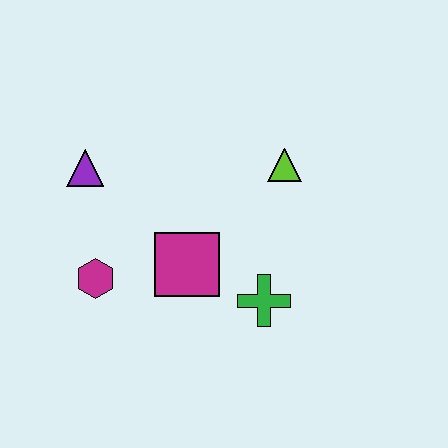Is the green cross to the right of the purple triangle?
Yes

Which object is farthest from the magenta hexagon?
The lime triangle is farthest from the magenta hexagon.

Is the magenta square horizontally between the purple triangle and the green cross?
Yes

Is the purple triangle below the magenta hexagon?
No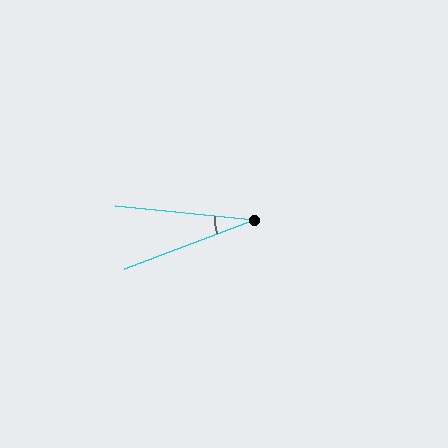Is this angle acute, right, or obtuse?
It is acute.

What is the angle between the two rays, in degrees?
Approximately 26 degrees.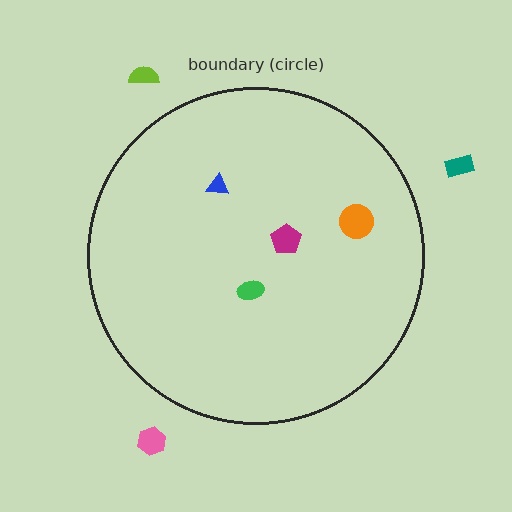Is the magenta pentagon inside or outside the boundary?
Inside.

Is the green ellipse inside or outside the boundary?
Inside.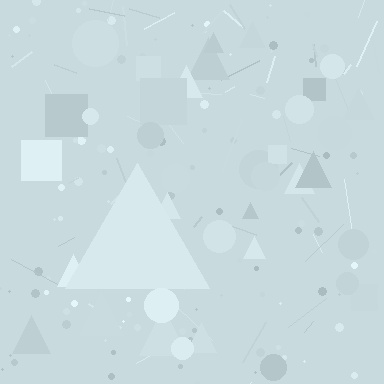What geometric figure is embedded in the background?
A triangle is embedded in the background.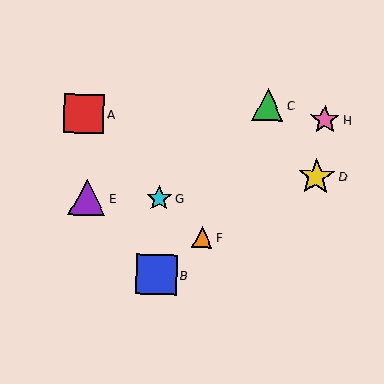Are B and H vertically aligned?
No, B is at x≈157 and H is at x≈325.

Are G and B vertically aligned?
Yes, both are at x≈159.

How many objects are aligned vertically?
2 objects (B, G) are aligned vertically.